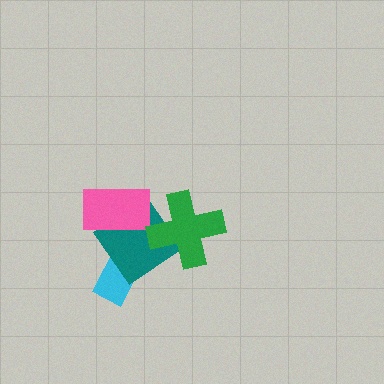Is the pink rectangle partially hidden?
No, no other shape covers it.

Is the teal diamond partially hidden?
Yes, it is partially covered by another shape.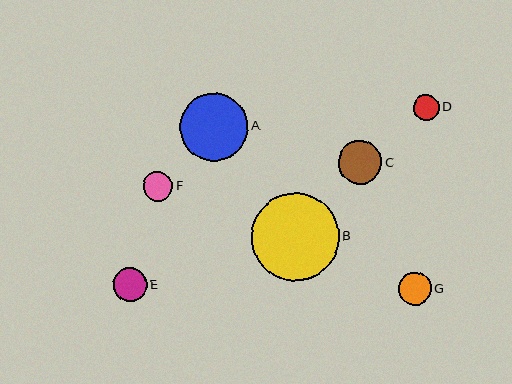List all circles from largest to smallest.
From largest to smallest: B, A, C, E, G, F, D.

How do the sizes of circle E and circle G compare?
Circle E and circle G are approximately the same size.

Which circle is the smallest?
Circle D is the smallest with a size of approximately 26 pixels.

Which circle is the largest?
Circle B is the largest with a size of approximately 87 pixels.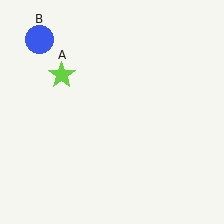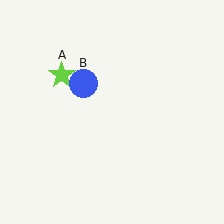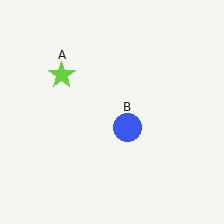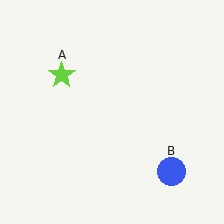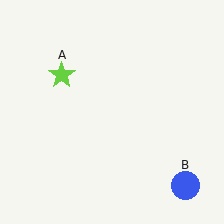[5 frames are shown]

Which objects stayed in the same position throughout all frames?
Lime star (object A) remained stationary.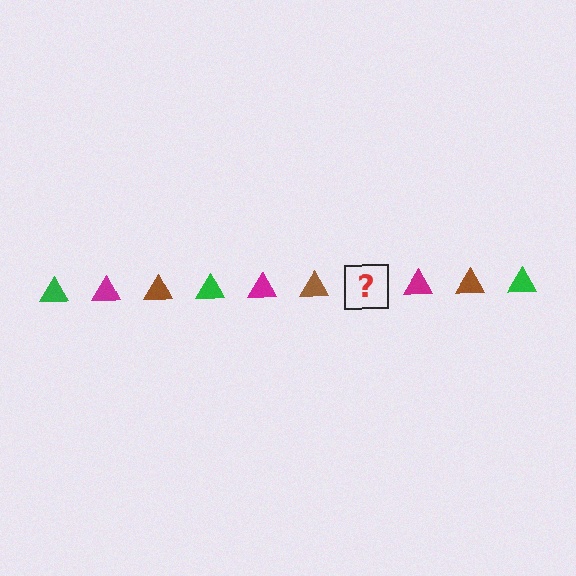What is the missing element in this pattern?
The missing element is a green triangle.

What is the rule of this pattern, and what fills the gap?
The rule is that the pattern cycles through green, magenta, brown triangles. The gap should be filled with a green triangle.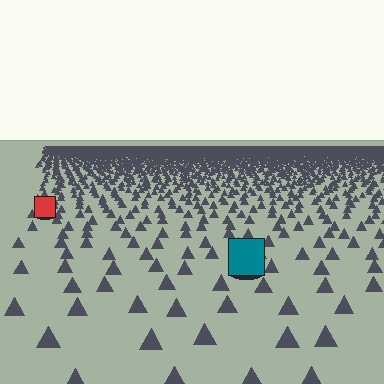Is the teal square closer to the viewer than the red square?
Yes. The teal square is closer — you can tell from the texture gradient: the ground texture is coarser near it.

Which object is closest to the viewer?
The teal square is closest. The texture marks near it are larger and more spread out.